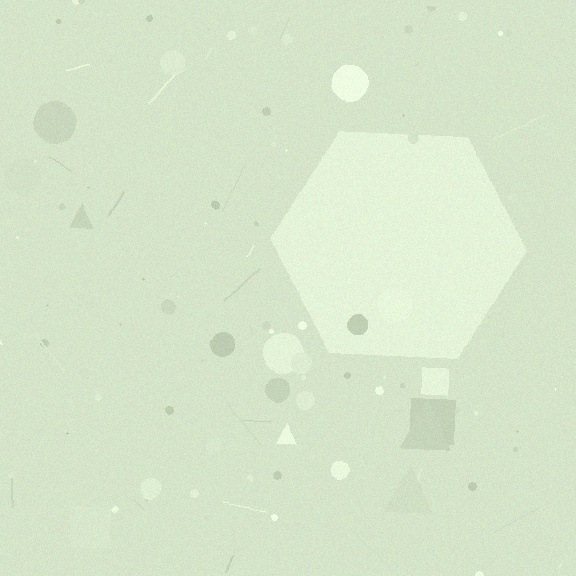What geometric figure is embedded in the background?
A hexagon is embedded in the background.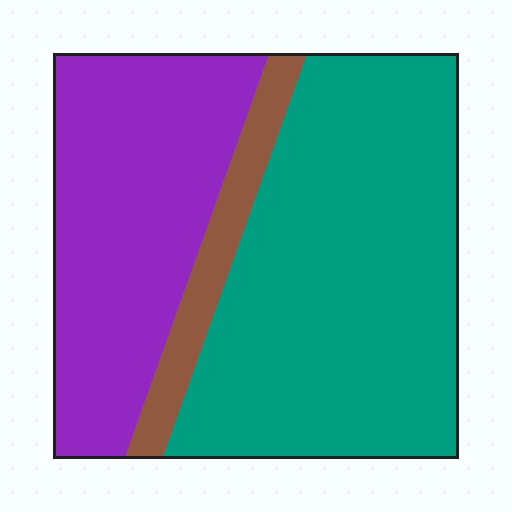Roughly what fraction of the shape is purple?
Purple takes up about one third (1/3) of the shape.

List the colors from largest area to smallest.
From largest to smallest: teal, purple, brown.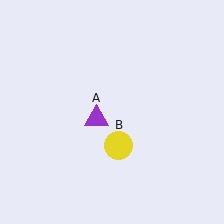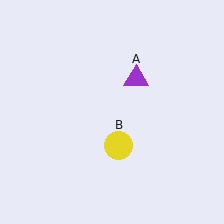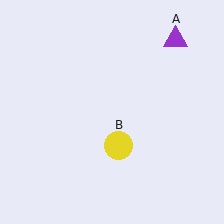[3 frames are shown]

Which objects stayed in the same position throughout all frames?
Yellow circle (object B) remained stationary.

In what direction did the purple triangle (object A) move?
The purple triangle (object A) moved up and to the right.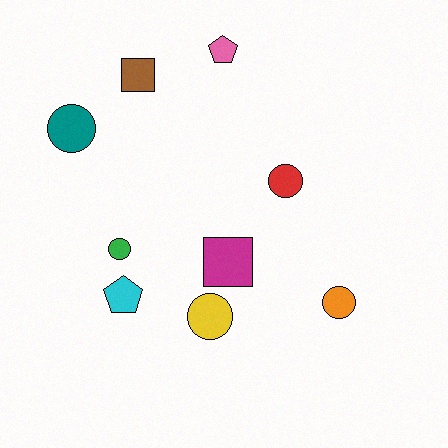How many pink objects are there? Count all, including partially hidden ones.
There is 1 pink object.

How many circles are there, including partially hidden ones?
There are 5 circles.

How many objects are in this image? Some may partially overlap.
There are 9 objects.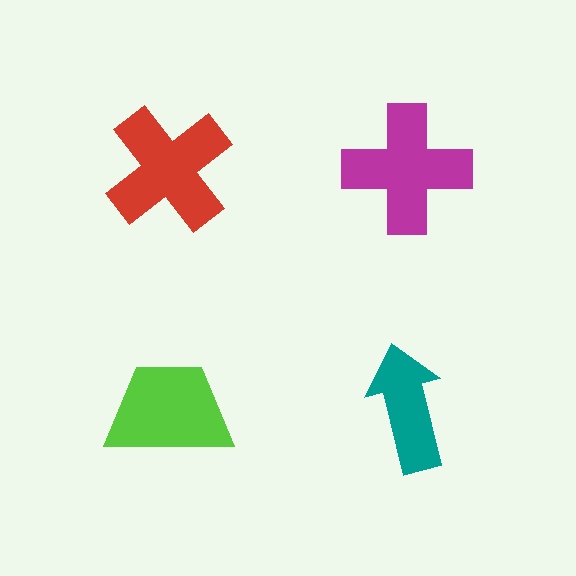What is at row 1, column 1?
A red cross.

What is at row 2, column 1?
A lime trapezoid.